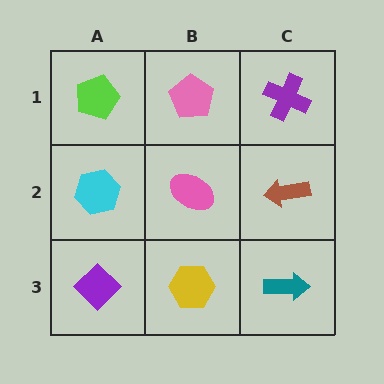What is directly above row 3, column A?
A cyan hexagon.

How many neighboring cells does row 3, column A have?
2.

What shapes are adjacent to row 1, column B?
A pink ellipse (row 2, column B), a lime pentagon (row 1, column A), a purple cross (row 1, column C).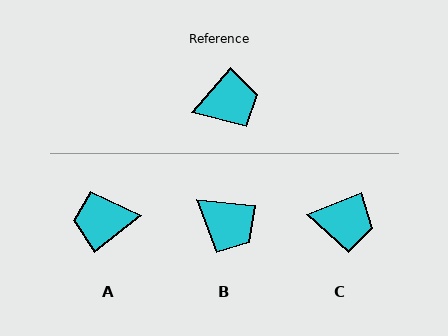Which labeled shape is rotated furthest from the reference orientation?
A, about 169 degrees away.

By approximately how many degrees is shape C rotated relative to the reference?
Approximately 27 degrees clockwise.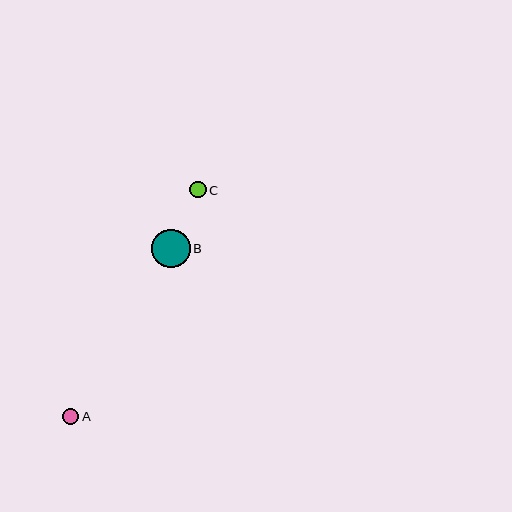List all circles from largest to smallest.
From largest to smallest: B, C, A.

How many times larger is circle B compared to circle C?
Circle B is approximately 2.3 times the size of circle C.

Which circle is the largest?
Circle B is the largest with a size of approximately 38 pixels.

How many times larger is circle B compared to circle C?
Circle B is approximately 2.3 times the size of circle C.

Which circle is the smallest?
Circle A is the smallest with a size of approximately 16 pixels.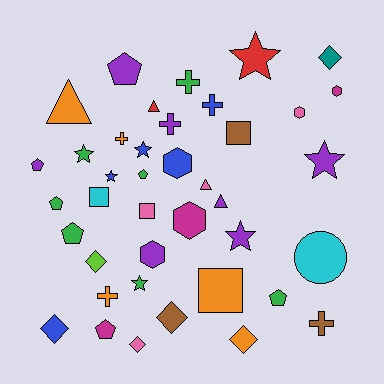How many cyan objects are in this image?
There are 2 cyan objects.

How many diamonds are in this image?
There are 6 diamonds.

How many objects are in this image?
There are 40 objects.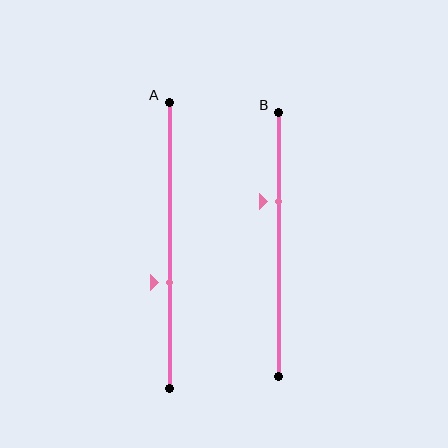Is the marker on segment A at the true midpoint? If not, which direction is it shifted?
No, the marker on segment A is shifted downward by about 13% of the segment length.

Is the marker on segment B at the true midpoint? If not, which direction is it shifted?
No, the marker on segment B is shifted upward by about 16% of the segment length.